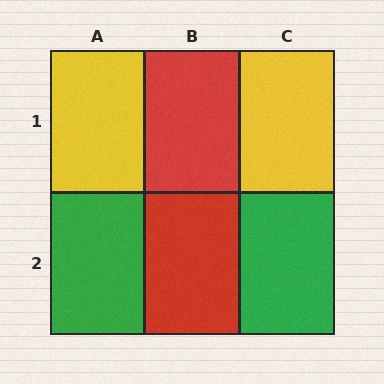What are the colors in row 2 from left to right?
Green, red, green.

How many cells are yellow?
2 cells are yellow.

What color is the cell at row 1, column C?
Yellow.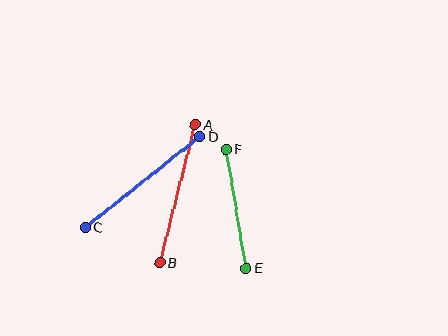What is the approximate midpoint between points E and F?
The midpoint is at approximately (236, 209) pixels.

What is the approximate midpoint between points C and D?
The midpoint is at approximately (142, 182) pixels.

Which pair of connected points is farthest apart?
Points C and D are farthest apart.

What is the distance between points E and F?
The distance is approximately 121 pixels.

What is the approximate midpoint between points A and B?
The midpoint is at approximately (178, 194) pixels.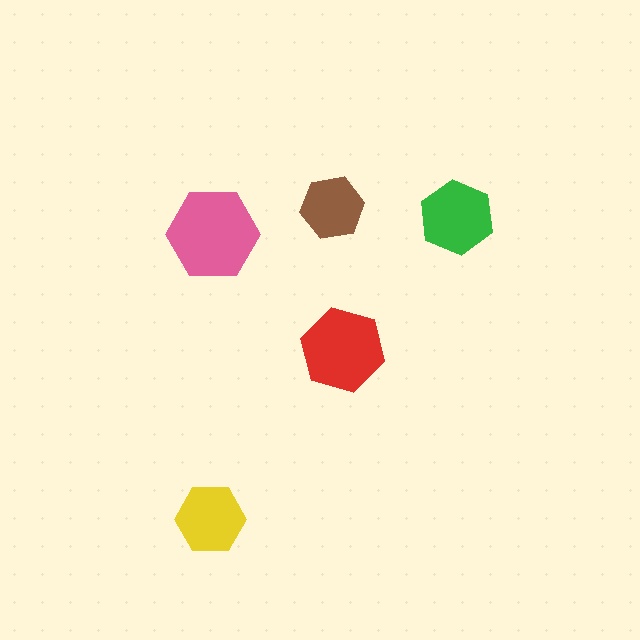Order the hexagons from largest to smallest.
the pink one, the red one, the green one, the yellow one, the brown one.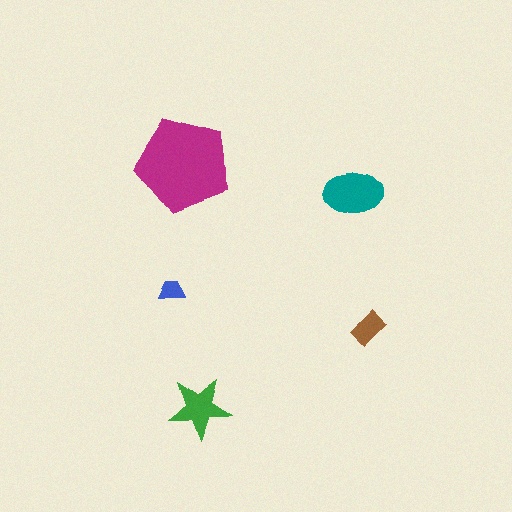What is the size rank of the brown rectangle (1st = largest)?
4th.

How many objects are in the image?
There are 5 objects in the image.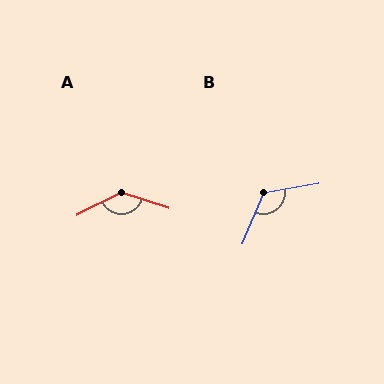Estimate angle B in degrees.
Approximately 122 degrees.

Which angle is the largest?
A, at approximately 135 degrees.